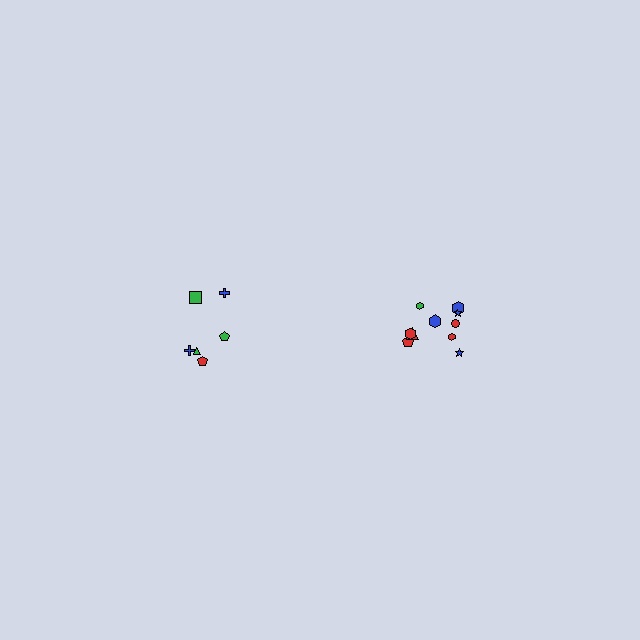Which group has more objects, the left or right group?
The right group.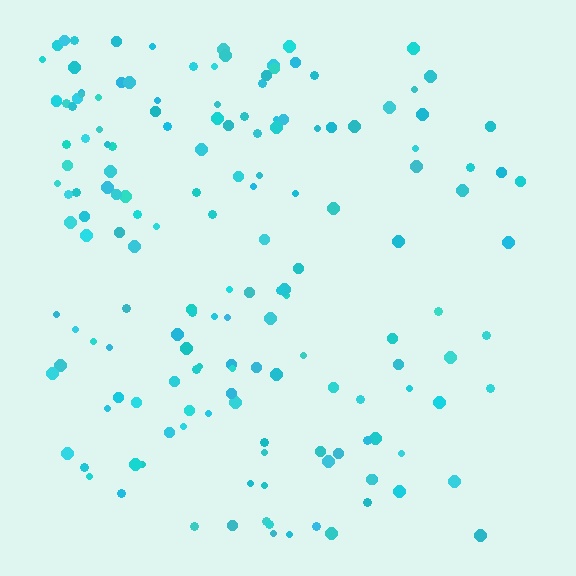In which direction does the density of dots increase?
From right to left, with the left side densest.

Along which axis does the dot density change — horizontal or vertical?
Horizontal.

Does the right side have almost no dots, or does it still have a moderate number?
Still a moderate number, just noticeably fewer than the left.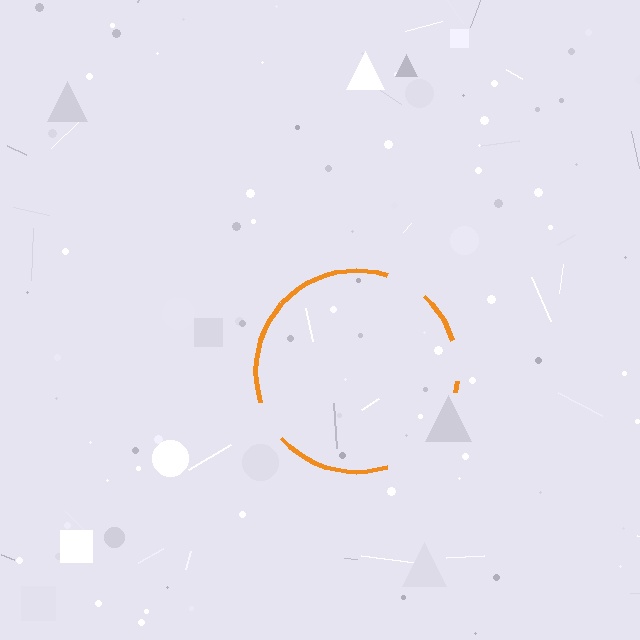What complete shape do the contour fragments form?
The contour fragments form a circle.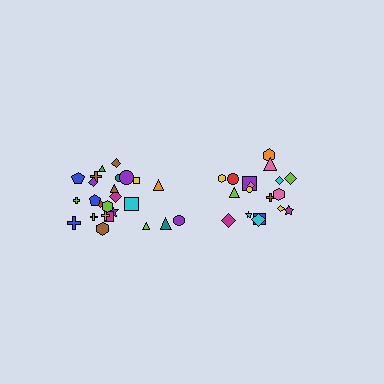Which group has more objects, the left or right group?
The left group.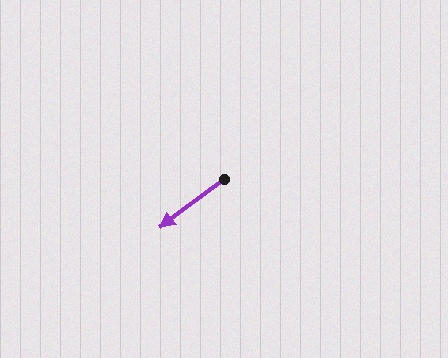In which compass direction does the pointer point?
Southwest.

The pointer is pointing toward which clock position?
Roughly 8 o'clock.